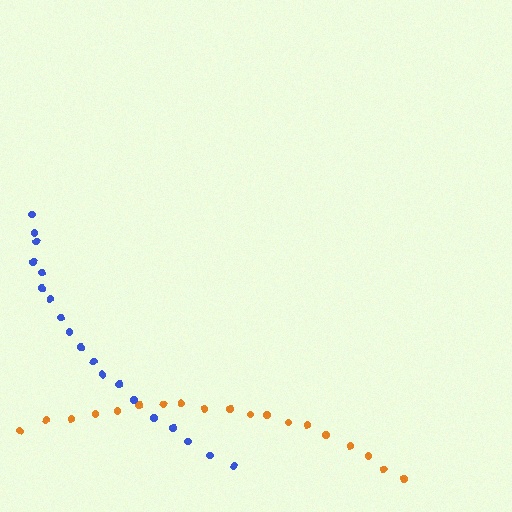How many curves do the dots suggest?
There are 2 distinct paths.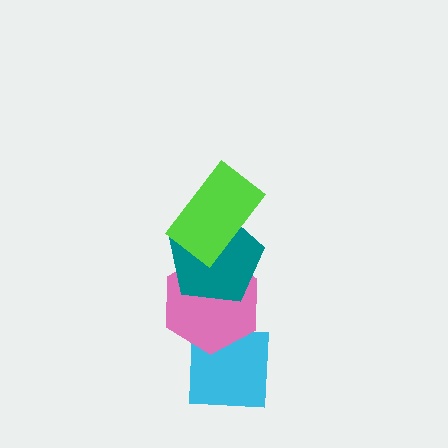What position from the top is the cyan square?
The cyan square is 4th from the top.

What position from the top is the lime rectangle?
The lime rectangle is 1st from the top.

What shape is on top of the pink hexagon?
The teal pentagon is on top of the pink hexagon.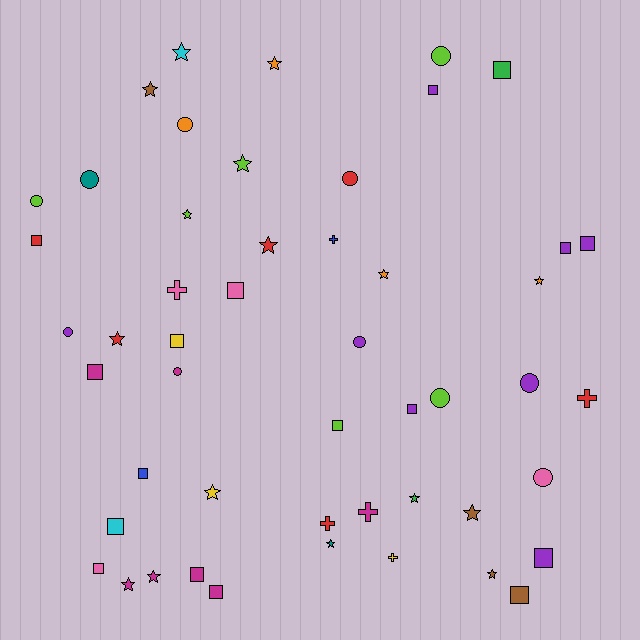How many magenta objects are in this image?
There are 7 magenta objects.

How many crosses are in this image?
There are 6 crosses.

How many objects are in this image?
There are 50 objects.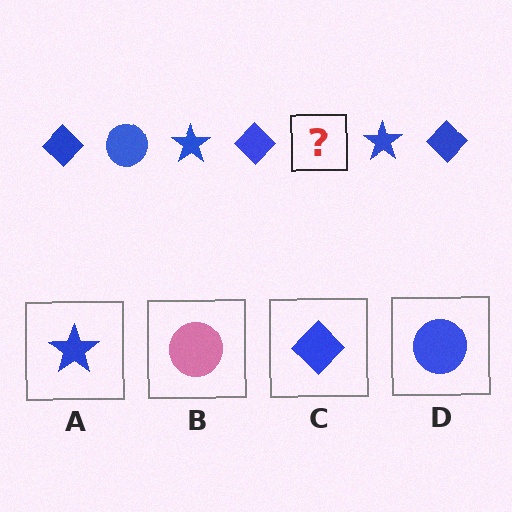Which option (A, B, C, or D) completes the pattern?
D.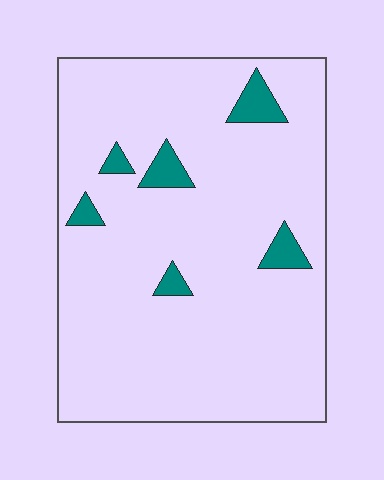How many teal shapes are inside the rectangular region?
6.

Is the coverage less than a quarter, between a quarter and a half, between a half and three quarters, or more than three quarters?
Less than a quarter.